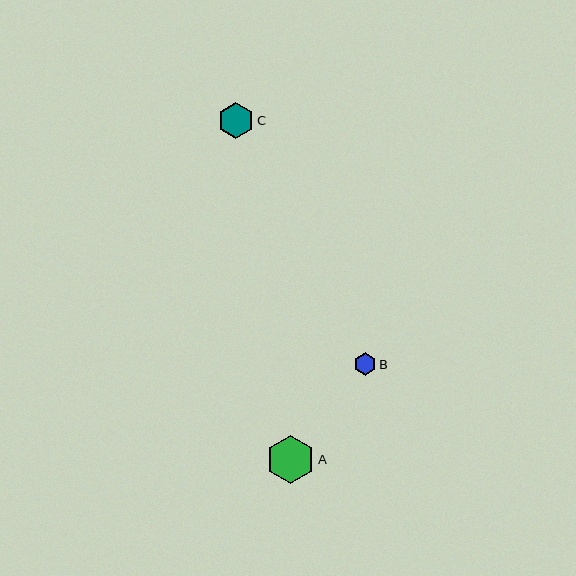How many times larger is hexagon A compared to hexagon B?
Hexagon A is approximately 2.1 times the size of hexagon B.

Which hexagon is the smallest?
Hexagon B is the smallest with a size of approximately 23 pixels.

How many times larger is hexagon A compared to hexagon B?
Hexagon A is approximately 2.1 times the size of hexagon B.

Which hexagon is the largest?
Hexagon A is the largest with a size of approximately 48 pixels.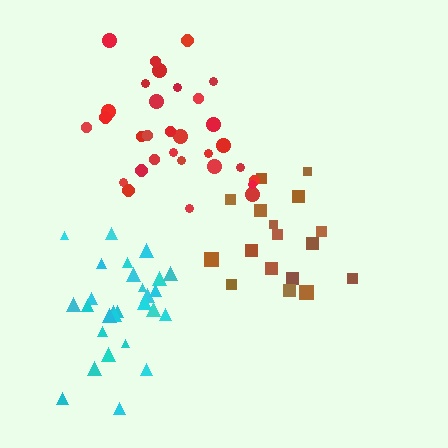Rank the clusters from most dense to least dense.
cyan, red, brown.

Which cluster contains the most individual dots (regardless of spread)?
Red (31).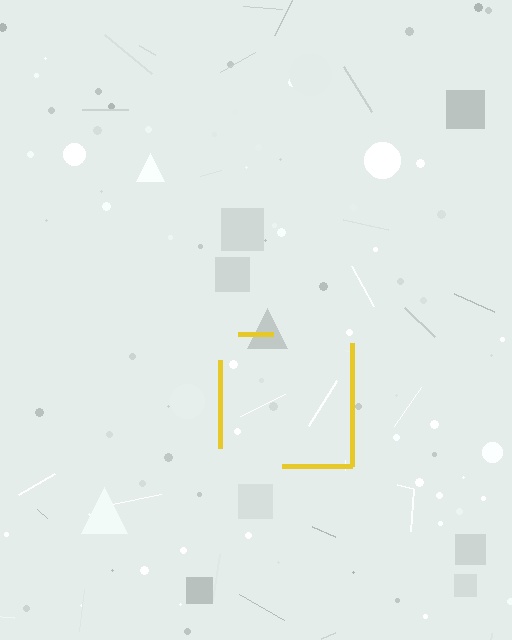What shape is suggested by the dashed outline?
The dashed outline suggests a square.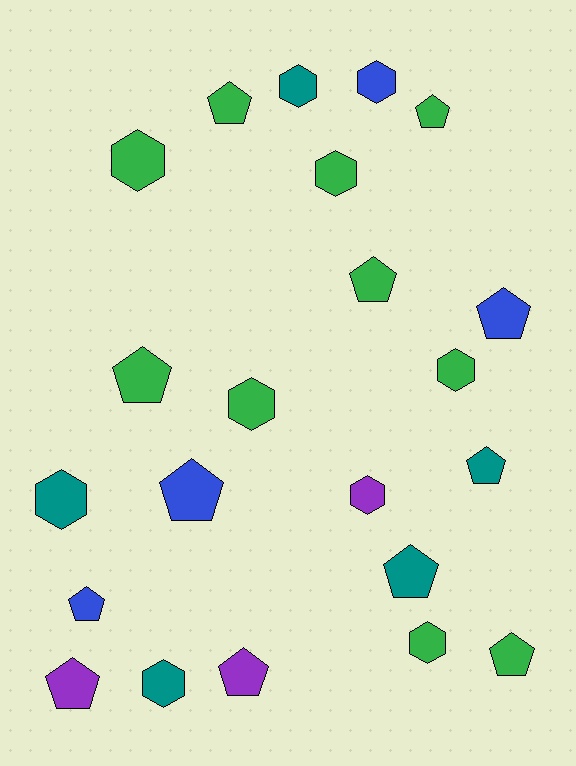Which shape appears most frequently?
Pentagon, with 12 objects.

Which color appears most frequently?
Green, with 10 objects.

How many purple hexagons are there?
There is 1 purple hexagon.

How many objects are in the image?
There are 22 objects.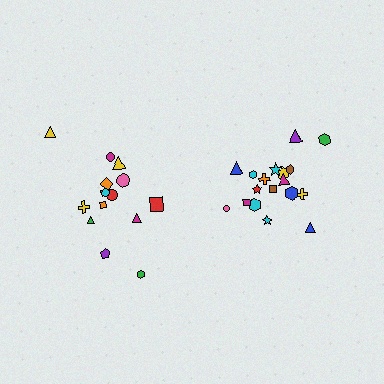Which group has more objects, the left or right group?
The right group.